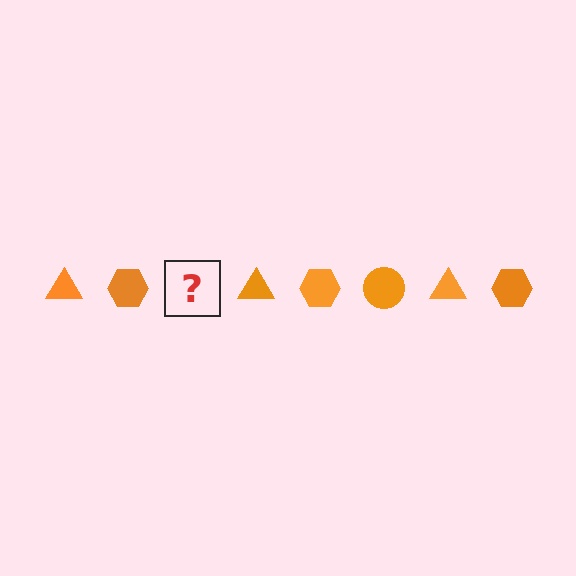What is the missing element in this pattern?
The missing element is an orange circle.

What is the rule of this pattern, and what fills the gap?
The rule is that the pattern cycles through triangle, hexagon, circle shapes in orange. The gap should be filled with an orange circle.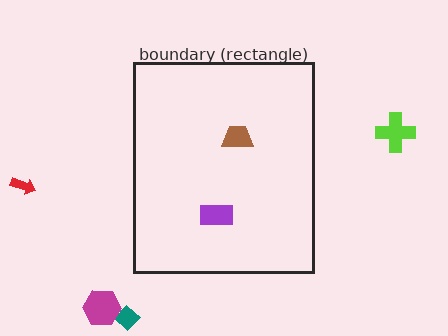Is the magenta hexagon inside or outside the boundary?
Outside.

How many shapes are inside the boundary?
2 inside, 4 outside.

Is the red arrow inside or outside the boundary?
Outside.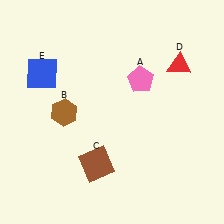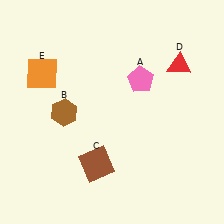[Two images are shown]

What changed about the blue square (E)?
In Image 1, E is blue. In Image 2, it changed to orange.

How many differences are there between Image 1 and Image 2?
There is 1 difference between the two images.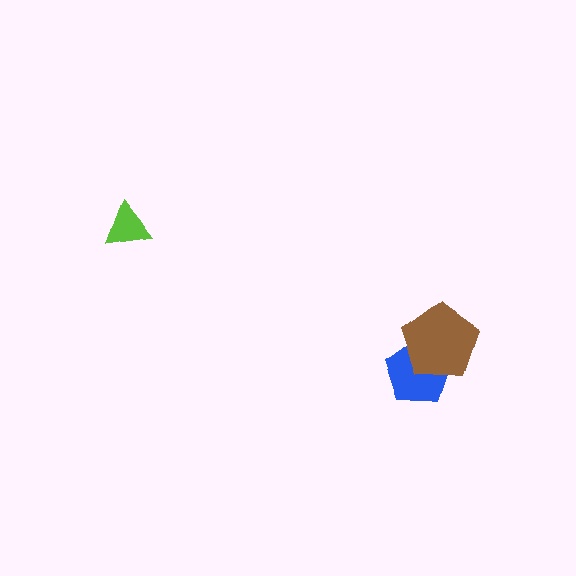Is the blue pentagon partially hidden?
Yes, it is partially covered by another shape.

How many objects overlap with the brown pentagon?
1 object overlaps with the brown pentagon.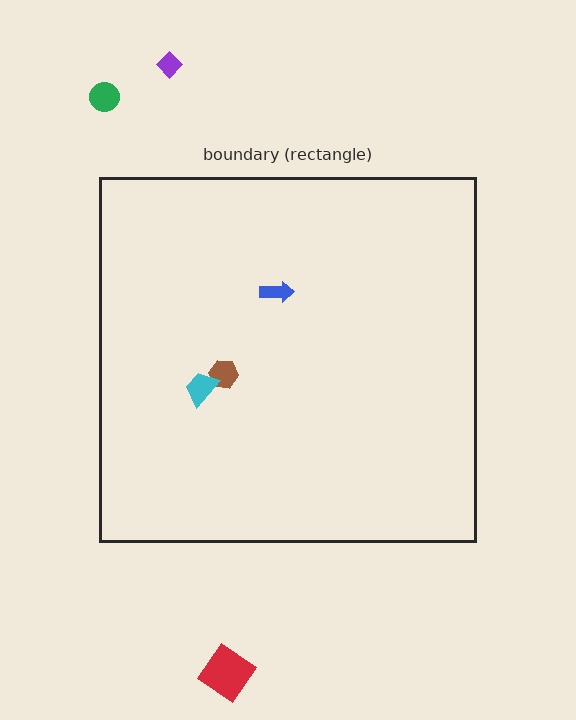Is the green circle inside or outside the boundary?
Outside.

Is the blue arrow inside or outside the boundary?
Inside.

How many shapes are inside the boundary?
3 inside, 3 outside.